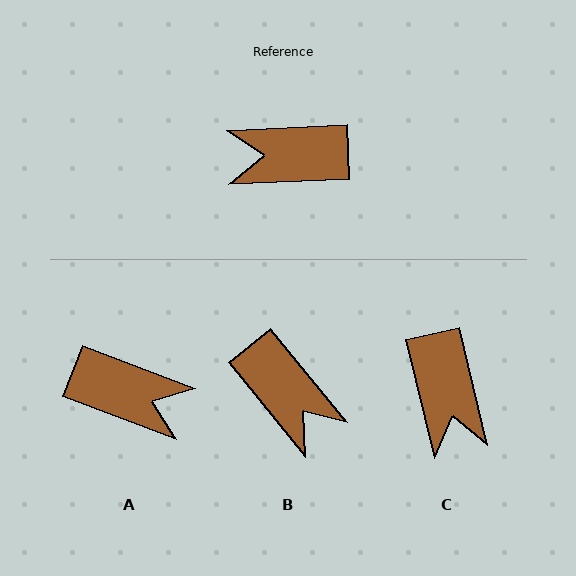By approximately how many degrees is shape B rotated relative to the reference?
Approximately 126 degrees counter-clockwise.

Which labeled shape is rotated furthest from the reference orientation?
A, about 157 degrees away.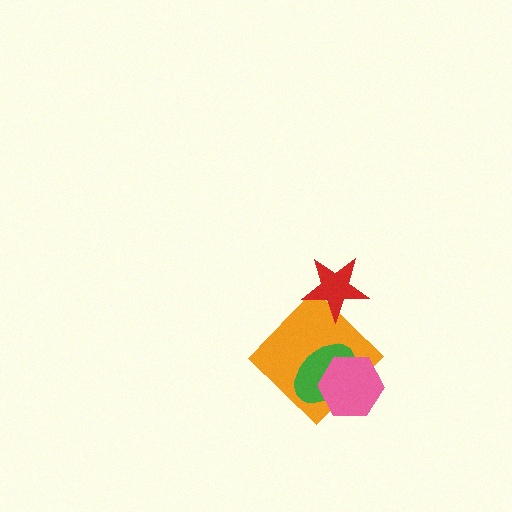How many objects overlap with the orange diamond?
3 objects overlap with the orange diamond.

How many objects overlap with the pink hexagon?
2 objects overlap with the pink hexagon.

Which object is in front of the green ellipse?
The pink hexagon is in front of the green ellipse.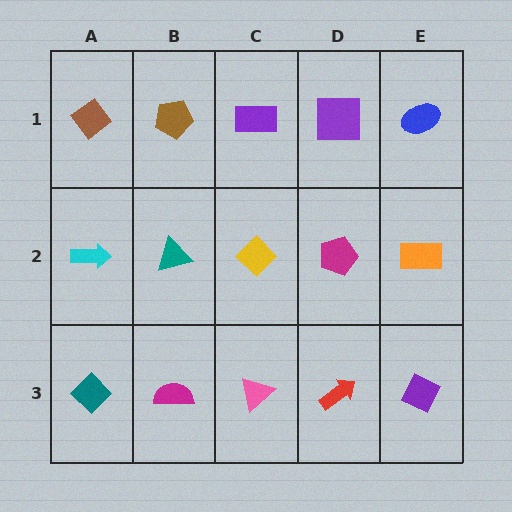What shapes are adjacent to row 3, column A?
A cyan arrow (row 2, column A), a magenta semicircle (row 3, column B).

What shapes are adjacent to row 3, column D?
A magenta pentagon (row 2, column D), a pink triangle (row 3, column C), a purple diamond (row 3, column E).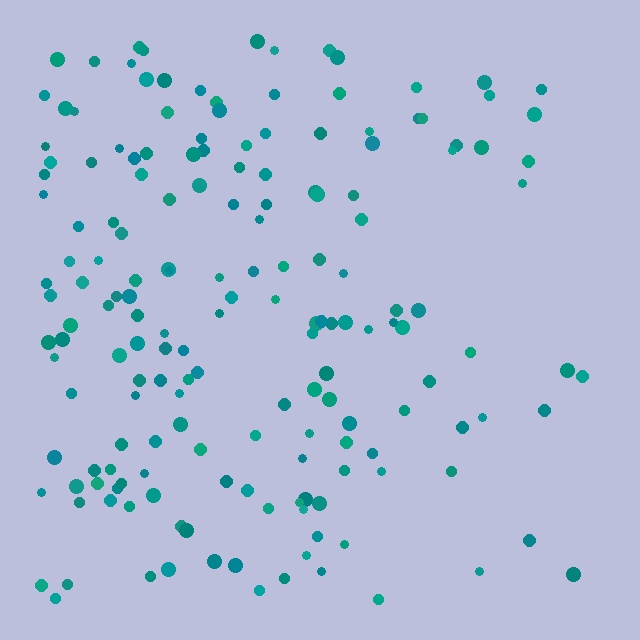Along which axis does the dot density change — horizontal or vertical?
Horizontal.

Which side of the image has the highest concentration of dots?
The left.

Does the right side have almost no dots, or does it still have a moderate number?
Still a moderate number, just noticeably fewer than the left.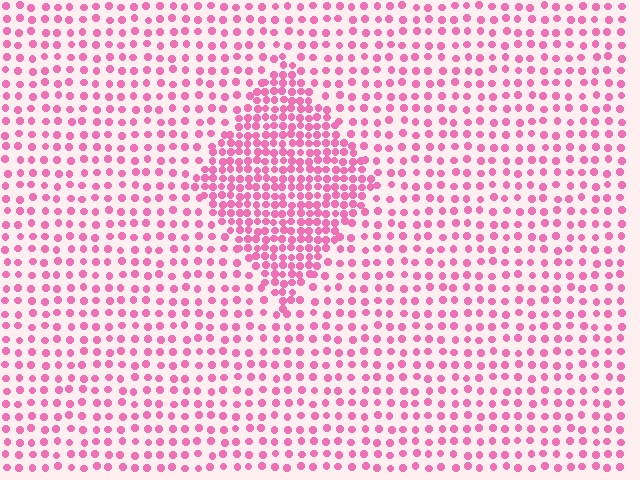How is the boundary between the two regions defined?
The boundary is defined by a change in element density (approximately 2.2x ratio). All elements are the same color, size, and shape.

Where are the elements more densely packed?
The elements are more densely packed inside the diamond boundary.